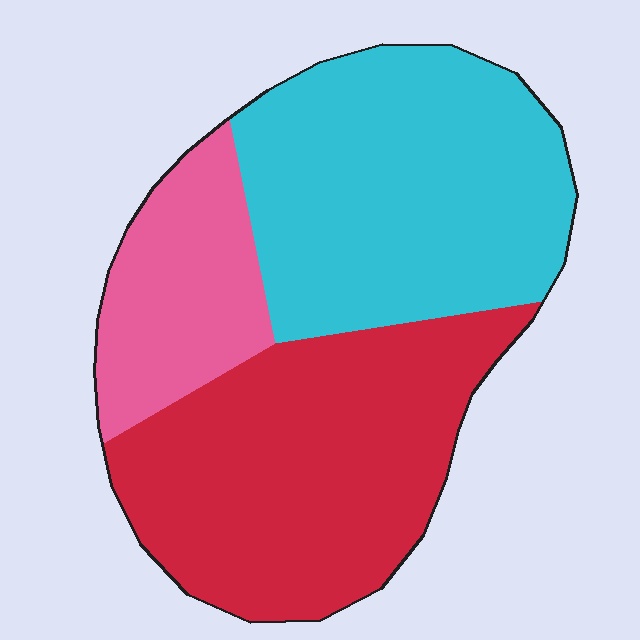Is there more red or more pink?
Red.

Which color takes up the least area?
Pink, at roughly 20%.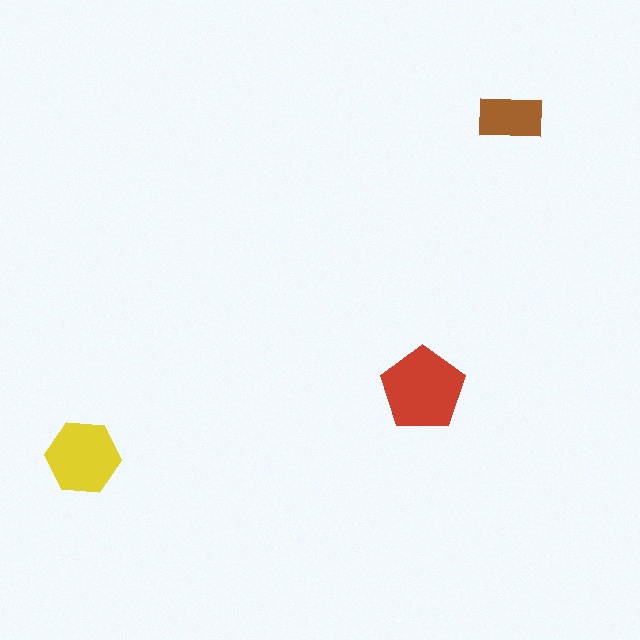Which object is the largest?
The red pentagon.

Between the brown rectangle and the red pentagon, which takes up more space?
The red pentagon.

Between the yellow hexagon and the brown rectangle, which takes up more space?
The yellow hexagon.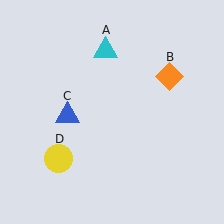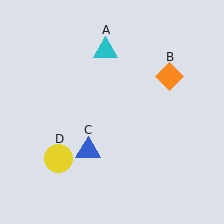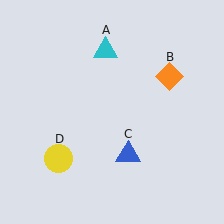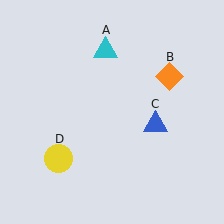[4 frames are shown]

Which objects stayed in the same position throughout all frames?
Cyan triangle (object A) and orange diamond (object B) and yellow circle (object D) remained stationary.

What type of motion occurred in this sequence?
The blue triangle (object C) rotated counterclockwise around the center of the scene.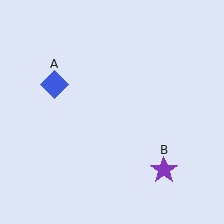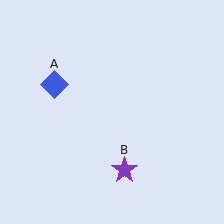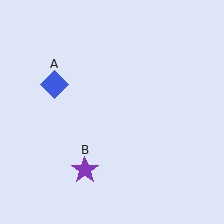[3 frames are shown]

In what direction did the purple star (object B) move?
The purple star (object B) moved left.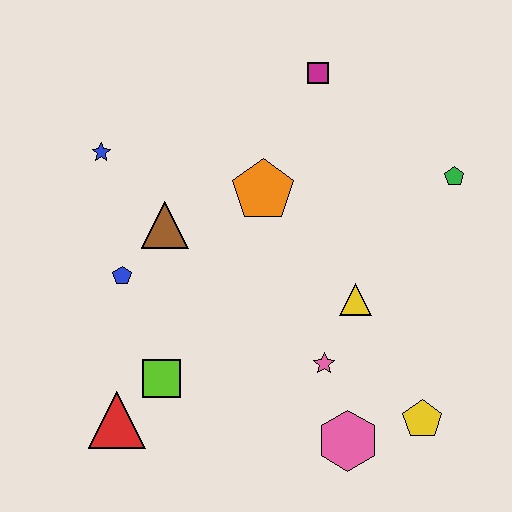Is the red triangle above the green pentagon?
No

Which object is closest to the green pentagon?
The yellow triangle is closest to the green pentagon.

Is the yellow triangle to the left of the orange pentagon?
No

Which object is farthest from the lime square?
The green pentagon is farthest from the lime square.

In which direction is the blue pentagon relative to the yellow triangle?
The blue pentagon is to the left of the yellow triangle.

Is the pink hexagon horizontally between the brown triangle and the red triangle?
No